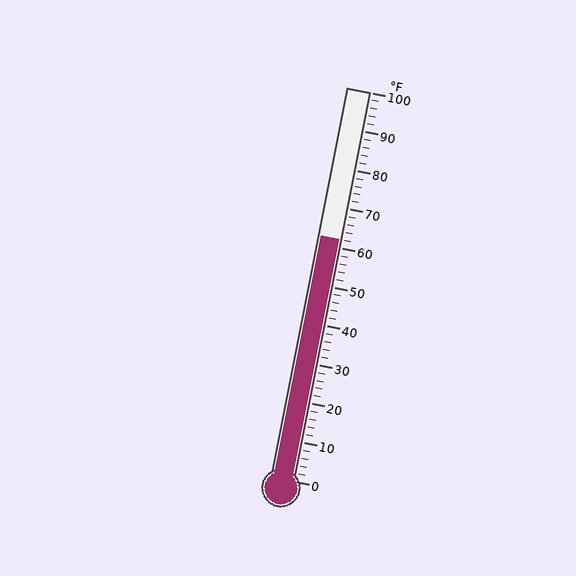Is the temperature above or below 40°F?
The temperature is above 40°F.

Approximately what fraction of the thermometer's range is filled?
The thermometer is filled to approximately 60% of its range.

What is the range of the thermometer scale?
The thermometer scale ranges from 0°F to 100°F.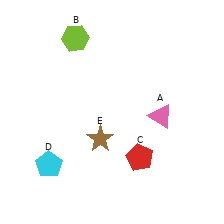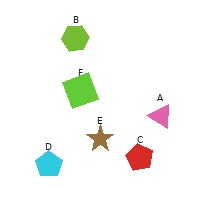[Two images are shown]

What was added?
A lime square (F) was added in Image 2.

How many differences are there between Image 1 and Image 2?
There is 1 difference between the two images.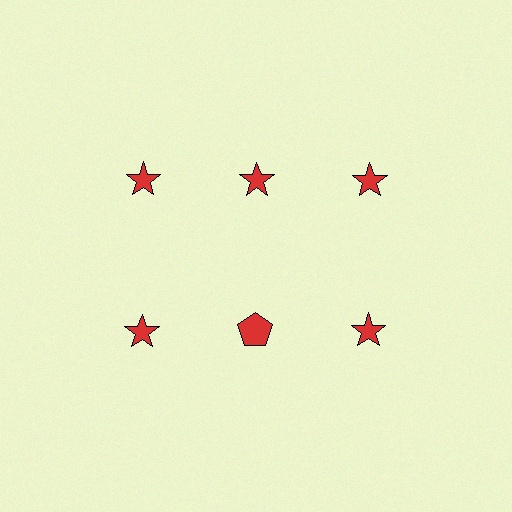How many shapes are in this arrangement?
There are 6 shapes arranged in a grid pattern.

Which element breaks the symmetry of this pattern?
The red pentagon in the second row, second from left column breaks the symmetry. All other shapes are red stars.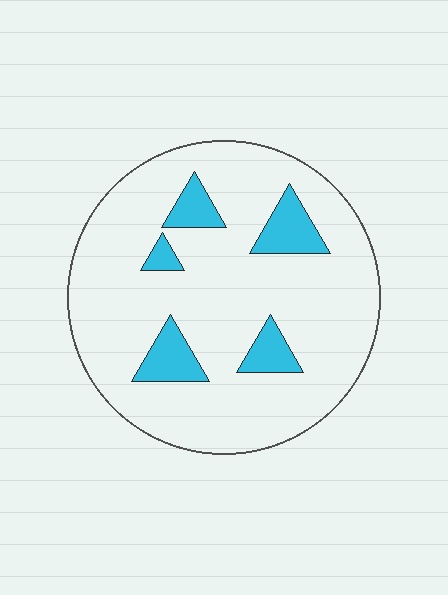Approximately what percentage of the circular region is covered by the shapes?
Approximately 15%.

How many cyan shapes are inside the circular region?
5.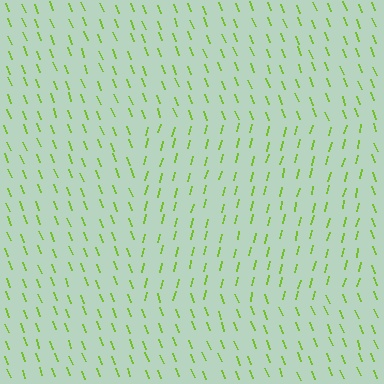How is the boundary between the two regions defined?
The boundary is defined purely by a change in line orientation (approximately 35 degrees difference). All lines are the same color and thickness.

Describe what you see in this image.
The image is filled with small lime line segments. A rectangle region in the image has lines oriented differently from the surrounding lines, creating a visible texture boundary.